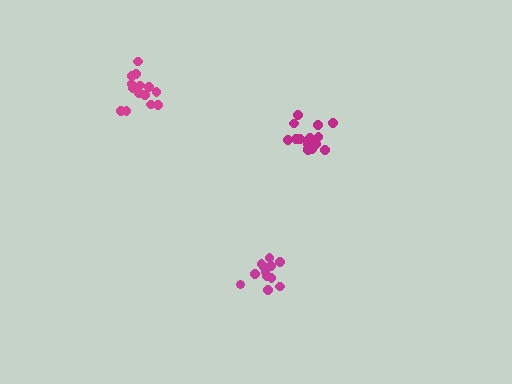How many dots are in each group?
Group 1: 15 dots, Group 2: 13 dots, Group 3: 17 dots (45 total).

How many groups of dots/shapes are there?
There are 3 groups.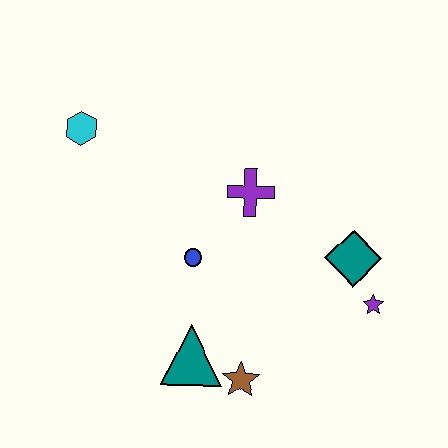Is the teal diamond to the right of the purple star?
No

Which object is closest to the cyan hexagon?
The blue circle is closest to the cyan hexagon.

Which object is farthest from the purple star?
The cyan hexagon is farthest from the purple star.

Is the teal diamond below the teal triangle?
No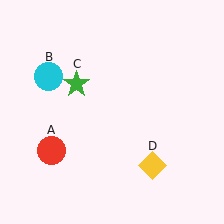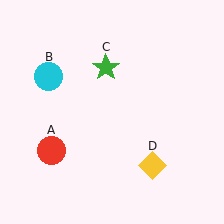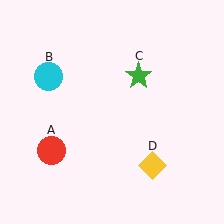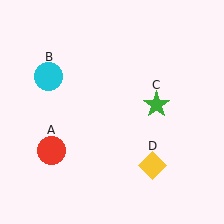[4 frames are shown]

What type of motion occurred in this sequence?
The green star (object C) rotated clockwise around the center of the scene.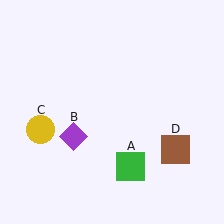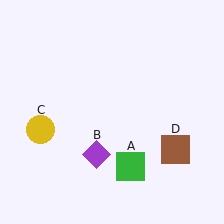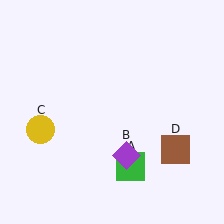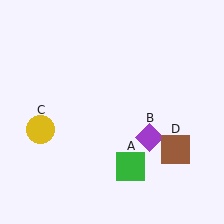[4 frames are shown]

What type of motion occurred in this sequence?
The purple diamond (object B) rotated counterclockwise around the center of the scene.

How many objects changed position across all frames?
1 object changed position: purple diamond (object B).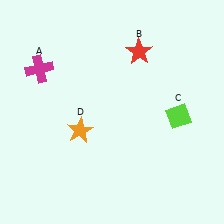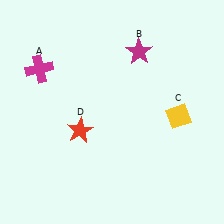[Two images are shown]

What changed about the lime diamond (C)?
In Image 1, C is lime. In Image 2, it changed to yellow.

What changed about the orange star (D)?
In Image 1, D is orange. In Image 2, it changed to red.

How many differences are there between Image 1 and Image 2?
There are 3 differences between the two images.